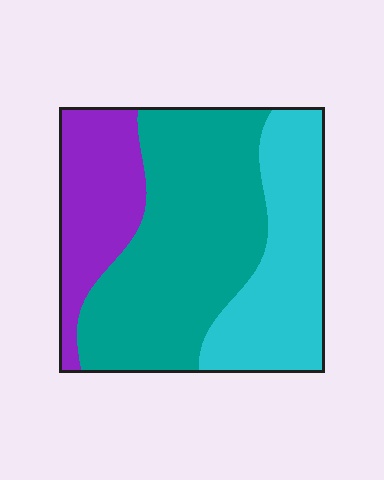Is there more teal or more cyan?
Teal.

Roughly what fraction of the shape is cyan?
Cyan covers 29% of the shape.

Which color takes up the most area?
Teal, at roughly 50%.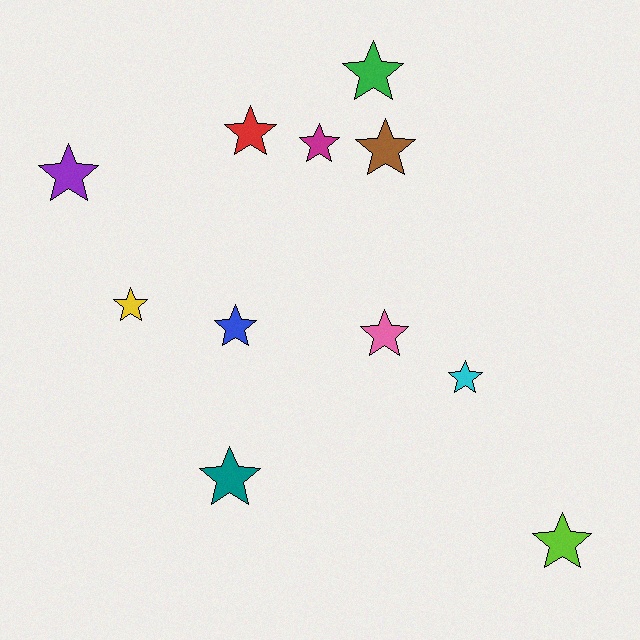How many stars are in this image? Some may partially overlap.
There are 11 stars.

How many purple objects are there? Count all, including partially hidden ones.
There is 1 purple object.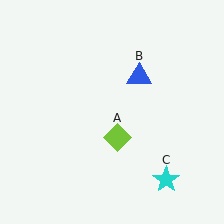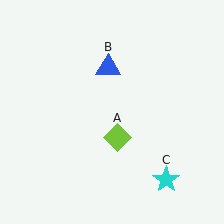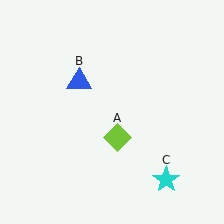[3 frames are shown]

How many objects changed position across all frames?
1 object changed position: blue triangle (object B).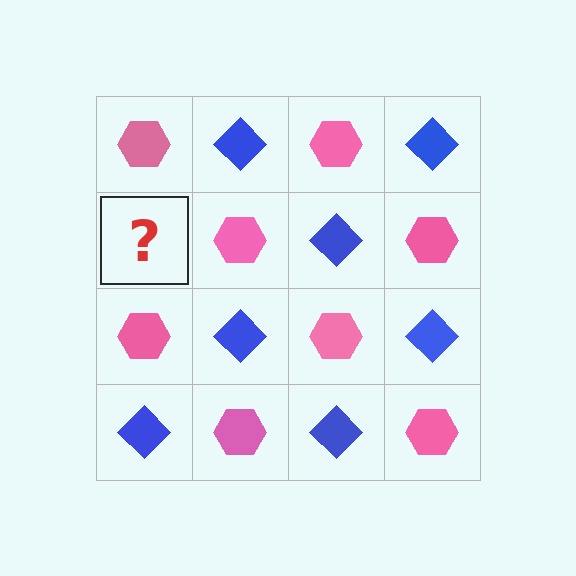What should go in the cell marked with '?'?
The missing cell should contain a blue diamond.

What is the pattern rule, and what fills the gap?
The rule is that it alternates pink hexagon and blue diamond in a checkerboard pattern. The gap should be filled with a blue diamond.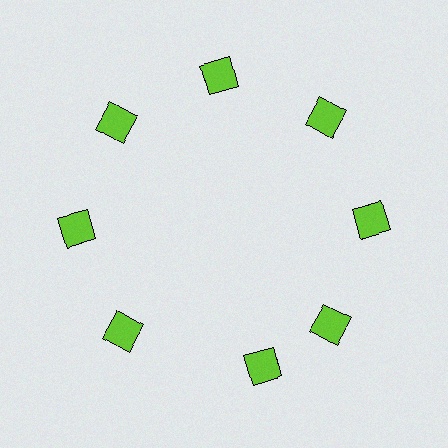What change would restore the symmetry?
The symmetry would be restored by rotating it back into even spacing with its neighbors so that all 8 squares sit at equal angles and equal distance from the center.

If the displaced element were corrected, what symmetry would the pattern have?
It would have 8-fold rotational symmetry — the pattern would map onto itself every 45 degrees.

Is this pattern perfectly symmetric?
No. The 8 lime squares are arranged in a ring, but one element near the 6 o'clock position is rotated out of alignment along the ring, breaking the 8-fold rotational symmetry.